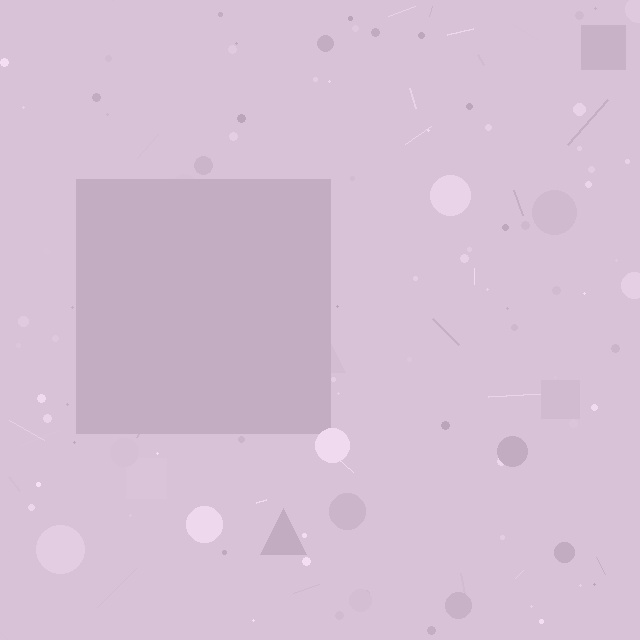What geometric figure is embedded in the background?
A square is embedded in the background.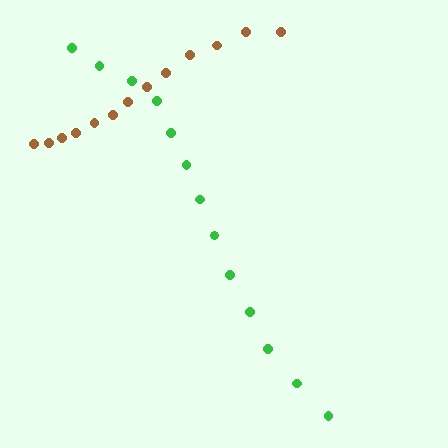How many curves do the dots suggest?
There are 2 distinct paths.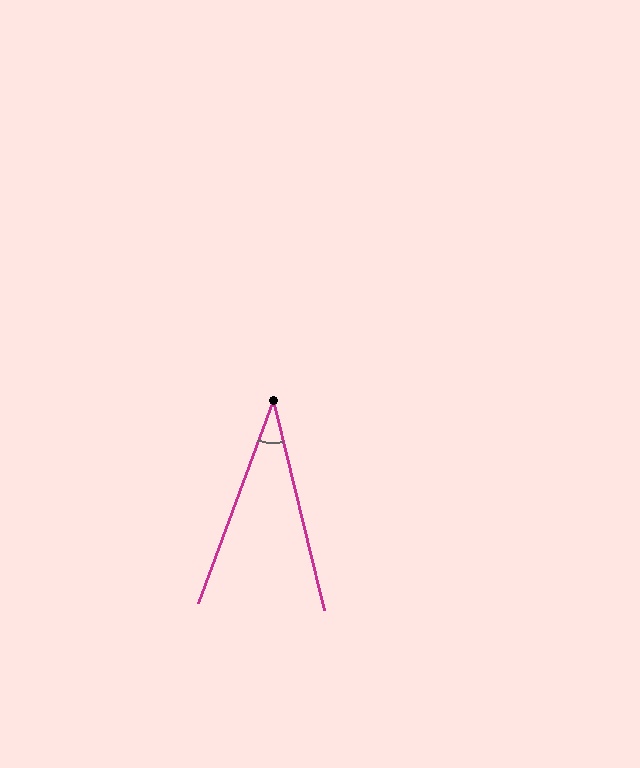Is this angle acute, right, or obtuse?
It is acute.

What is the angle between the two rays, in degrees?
Approximately 34 degrees.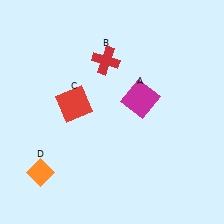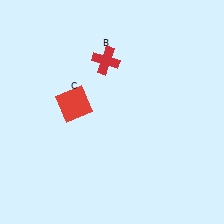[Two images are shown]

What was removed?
The orange diamond (D), the magenta square (A) were removed in Image 2.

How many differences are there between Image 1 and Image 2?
There are 2 differences between the two images.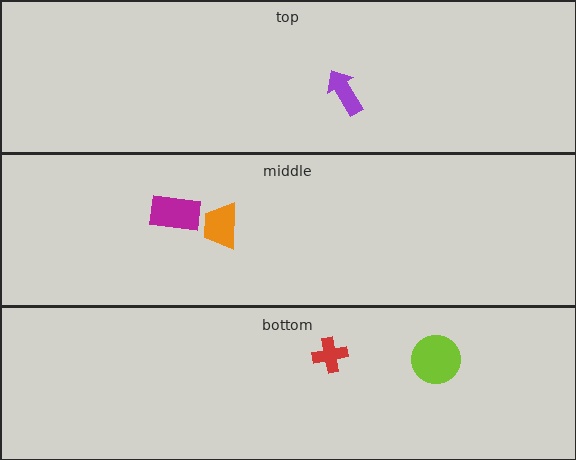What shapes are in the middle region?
The orange trapezoid, the magenta rectangle.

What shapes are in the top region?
The purple arrow.